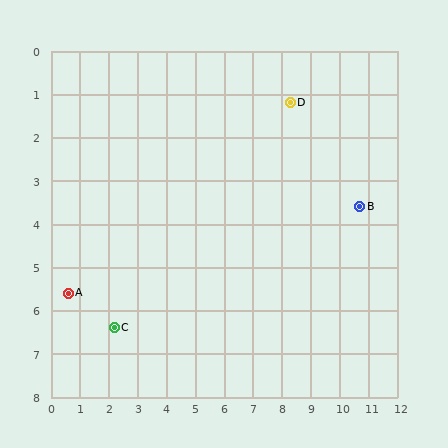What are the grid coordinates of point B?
Point B is at approximately (10.7, 3.6).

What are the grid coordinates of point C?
Point C is at approximately (2.2, 6.4).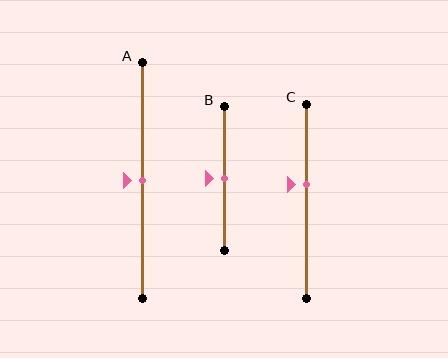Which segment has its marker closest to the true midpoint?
Segment A has its marker closest to the true midpoint.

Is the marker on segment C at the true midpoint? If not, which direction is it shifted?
No, the marker on segment C is shifted upward by about 9% of the segment length.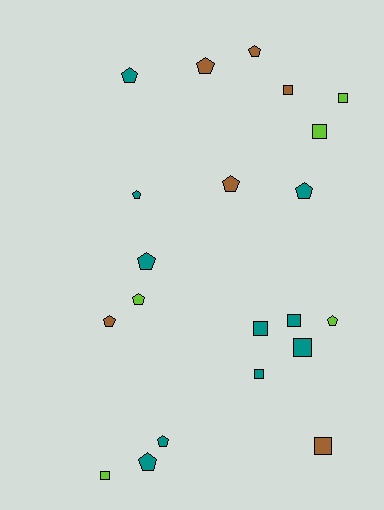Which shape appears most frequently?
Pentagon, with 12 objects.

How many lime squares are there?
There are 3 lime squares.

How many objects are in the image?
There are 21 objects.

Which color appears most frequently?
Teal, with 10 objects.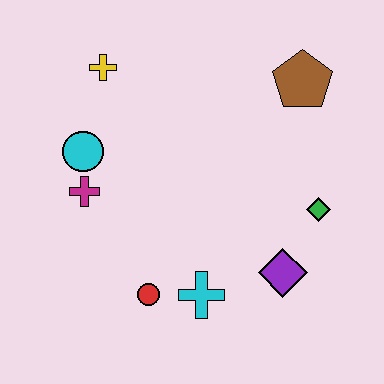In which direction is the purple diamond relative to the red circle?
The purple diamond is to the right of the red circle.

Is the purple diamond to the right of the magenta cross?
Yes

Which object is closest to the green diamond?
The purple diamond is closest to the green diamond.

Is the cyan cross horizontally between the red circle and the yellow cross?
No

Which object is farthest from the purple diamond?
The yellow cross is farthest from the purple diamond.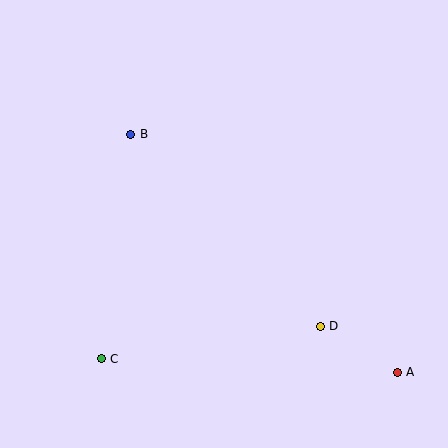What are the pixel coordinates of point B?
Point B is at (131, 134).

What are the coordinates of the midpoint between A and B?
The midpoint between A and B is at (264, 253).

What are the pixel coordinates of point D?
Point D is at (320, 326).